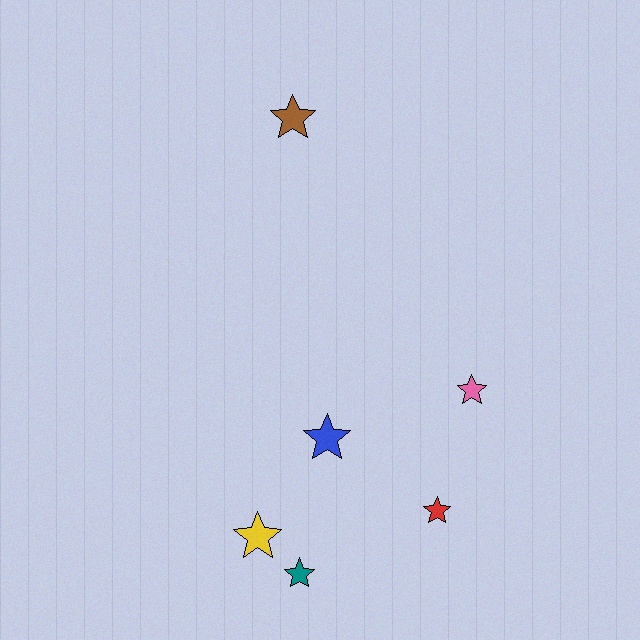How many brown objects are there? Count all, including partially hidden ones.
There is 1 brown object.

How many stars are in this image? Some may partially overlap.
There are 6 stars.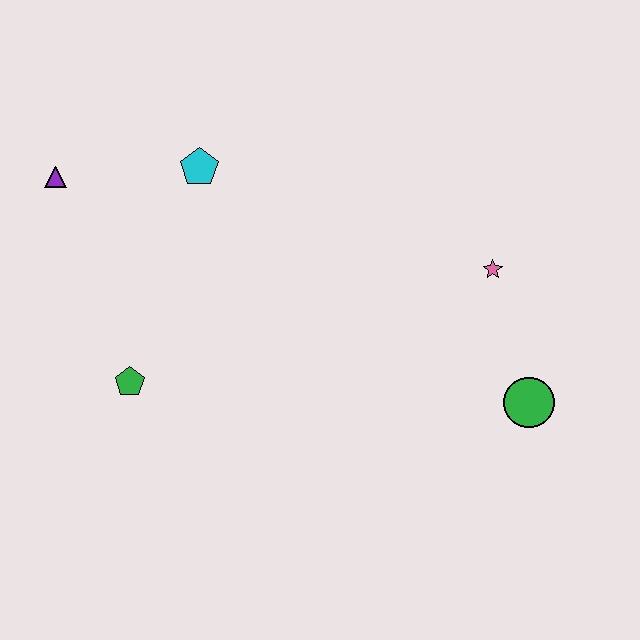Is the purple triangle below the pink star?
No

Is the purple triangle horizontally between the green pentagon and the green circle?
No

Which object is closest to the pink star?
The green circle is closest to the pink star.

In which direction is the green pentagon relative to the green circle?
The green pentagon is to the left of the green circle.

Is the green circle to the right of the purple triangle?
Yes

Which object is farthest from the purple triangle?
The green circle is farthest from the purple triangle.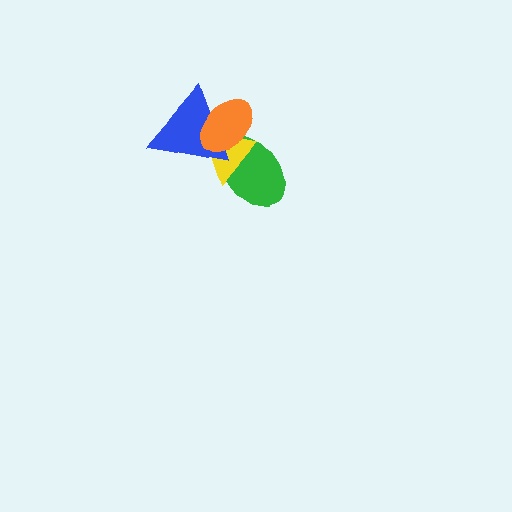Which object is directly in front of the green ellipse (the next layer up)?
The yellow triangle is directly in front of the green ellipse.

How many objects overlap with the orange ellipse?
3 objects overlap with the orange ellipse.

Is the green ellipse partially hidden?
Yes, it is partially covered by another shape.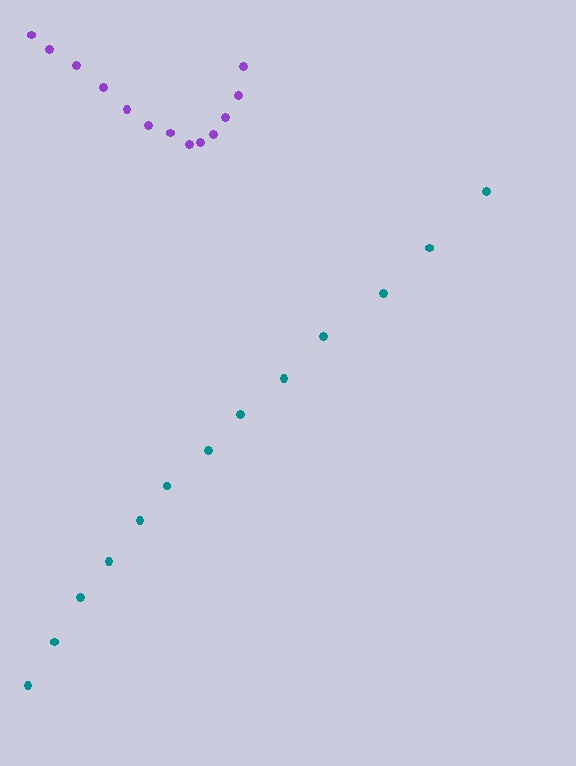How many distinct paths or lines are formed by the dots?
There are 2 distinct paths.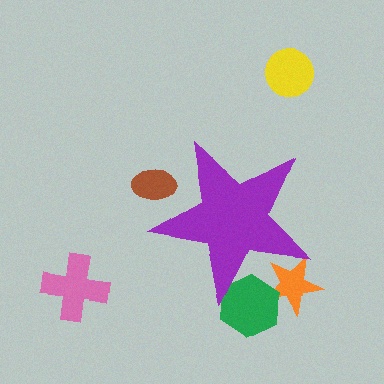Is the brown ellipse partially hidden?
Yes, the brown ellipse is partially hidden behind the purple star.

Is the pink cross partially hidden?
No, the pink cross is fully visible.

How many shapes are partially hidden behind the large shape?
3 shapes are partially hidden.